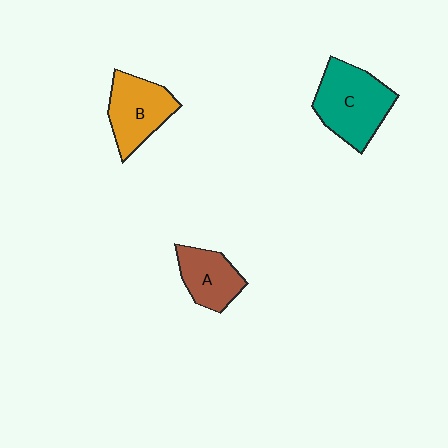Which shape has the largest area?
Shape C (teal).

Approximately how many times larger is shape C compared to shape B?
Approximately 1.3 times.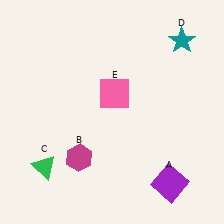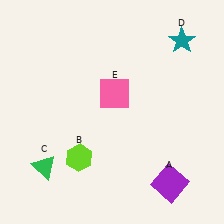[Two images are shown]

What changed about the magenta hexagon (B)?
In Image 1, B is magenta. In Image 2, it changed to lime.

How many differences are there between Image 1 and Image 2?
There is 1 difference between the two images.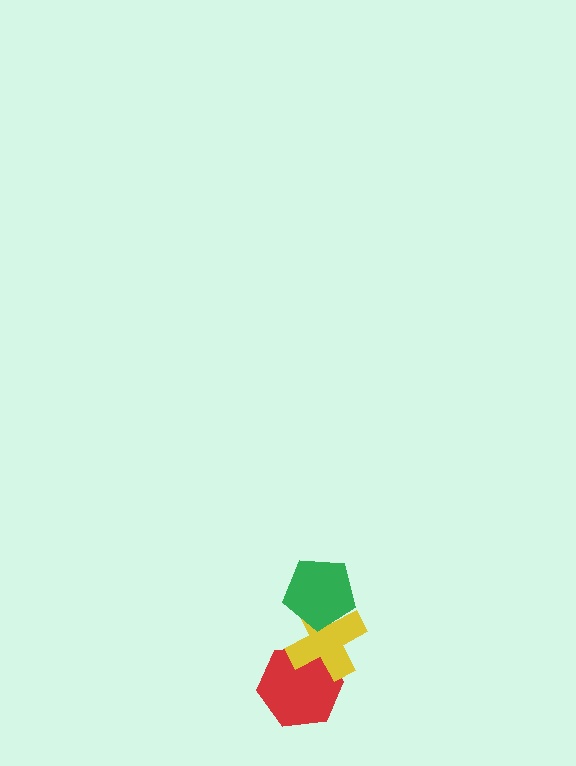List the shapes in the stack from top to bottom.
From top to bottom: the green pentagon, the yellow cross, the red hexagon.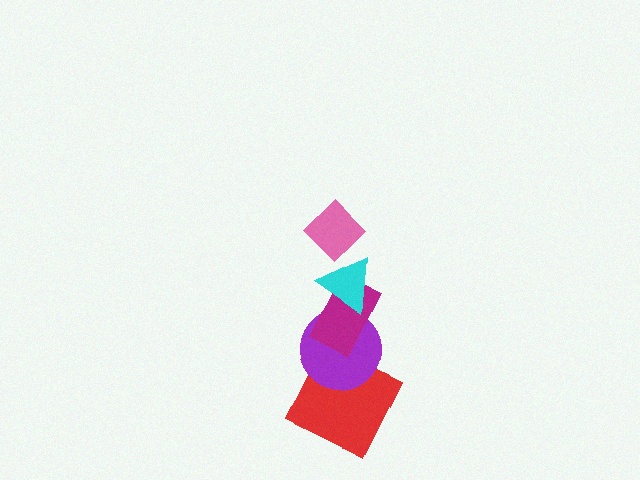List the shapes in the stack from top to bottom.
From top to bottom: the pink diamond, the cyan triangle, the magenta rectangle, the purple circle, the red square.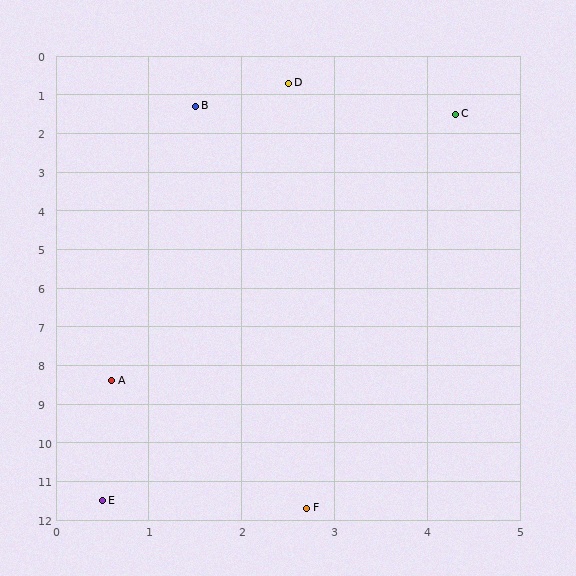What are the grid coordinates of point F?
Point F is at approximately (2.7, 11.7).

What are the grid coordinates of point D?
Point D is at approximately (2.5, 0.7).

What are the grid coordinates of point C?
Point C is at approximately (4.3, 1.5).